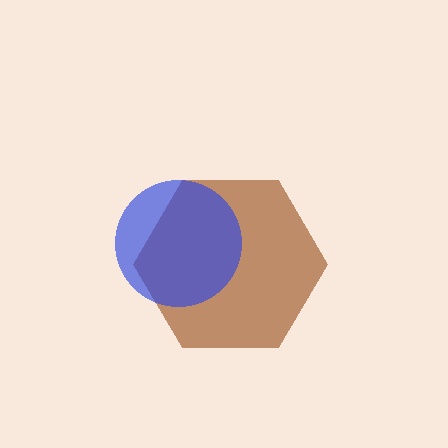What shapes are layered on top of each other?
The layered shapes are: a brown hexagon, a blue circle.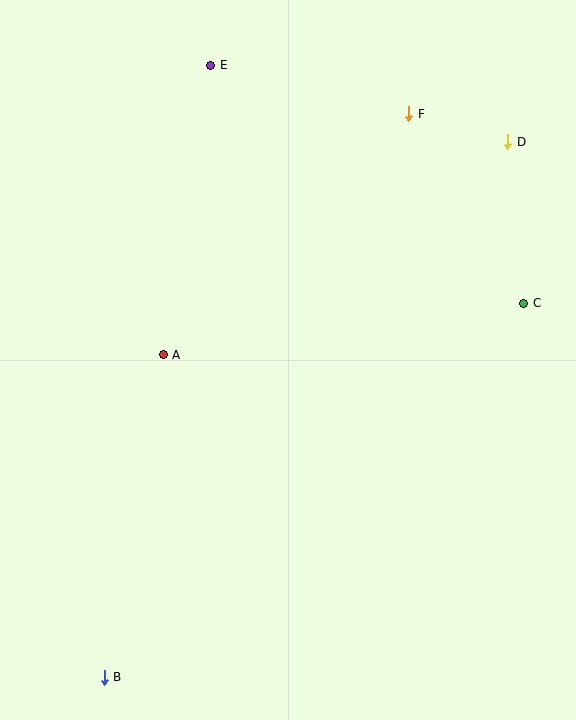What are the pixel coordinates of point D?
Point D is at (508, 142).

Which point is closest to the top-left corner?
Point E is closest to the top-left corner.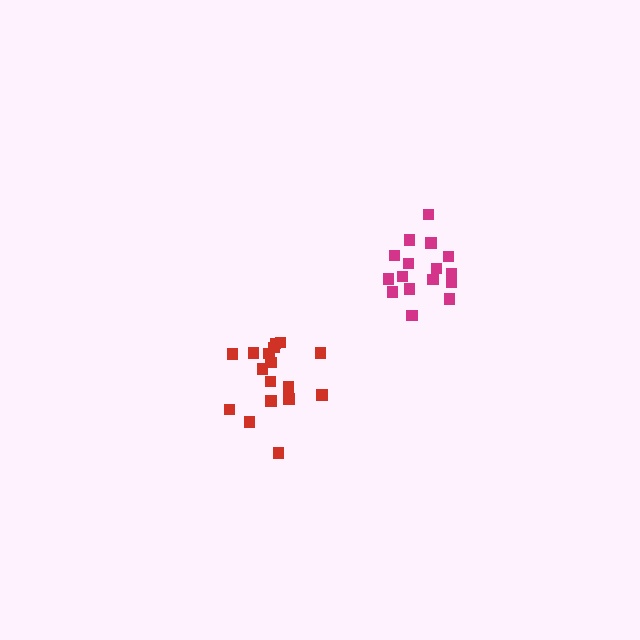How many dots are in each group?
Group 1: 16 dots, Group 2: 17 dots (33 total).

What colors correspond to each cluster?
The clusters are colored: magenta, red.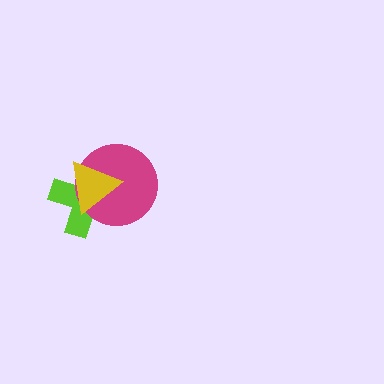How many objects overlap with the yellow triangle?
2 objects overlap with the yellow triangle.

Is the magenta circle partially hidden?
Yes, it is partially covered by another shape.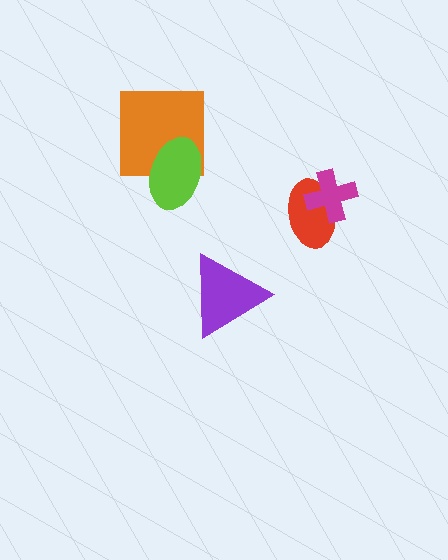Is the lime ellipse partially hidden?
No, no other shape covers it.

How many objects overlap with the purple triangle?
0 objects overlap with the purple triangle.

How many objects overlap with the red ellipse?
1 object overlaps with the red ellipse.